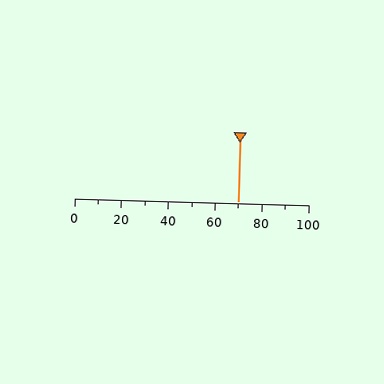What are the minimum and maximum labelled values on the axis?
The axis runs from 0 to 100.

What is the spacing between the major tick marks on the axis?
The major ticks are spaced 20 apart.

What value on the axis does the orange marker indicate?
The marker indicates approximately 70.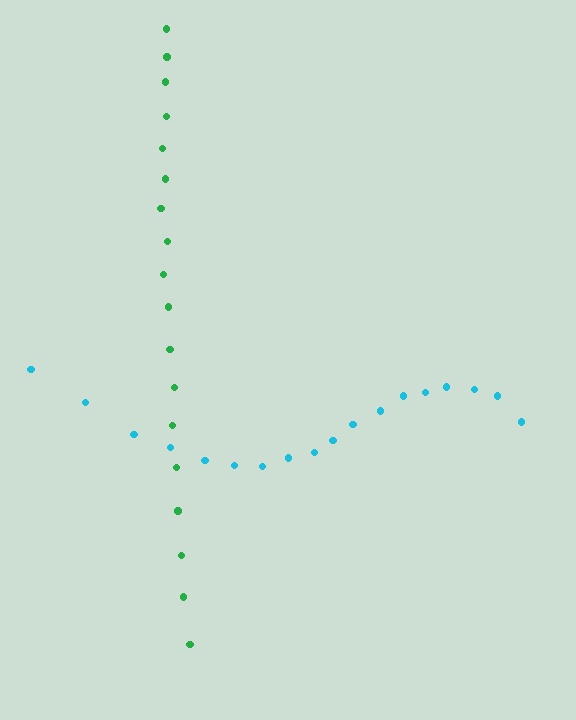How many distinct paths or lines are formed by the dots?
There are 2 distinct paths.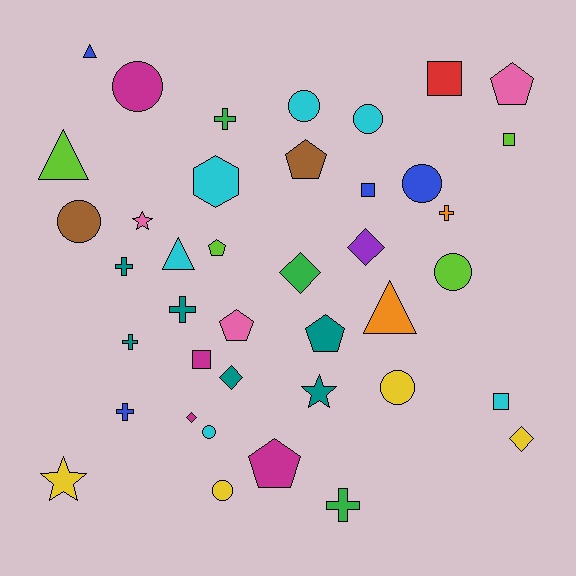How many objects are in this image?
There are 40 objects.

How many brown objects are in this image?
There are 2 brown objects.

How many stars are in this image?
There are 3 stars.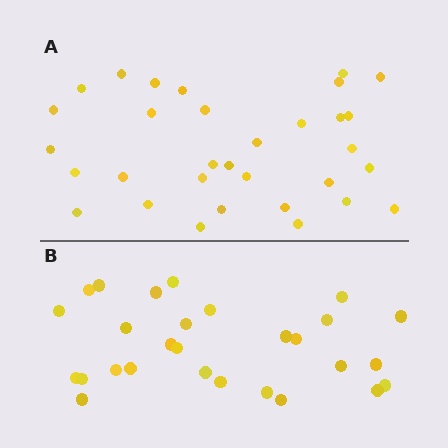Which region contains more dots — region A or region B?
Region A (the top region) has more dots.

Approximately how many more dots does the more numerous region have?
Region A has about 4 more dots than region B.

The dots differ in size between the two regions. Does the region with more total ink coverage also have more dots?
No. Region B has more total ink coverage because its dots are larger, but region A actually contains more individual dots. Total area can be misleading — the number of items is what matters here.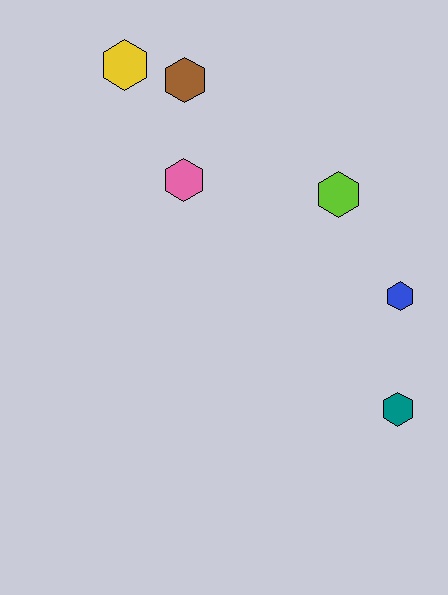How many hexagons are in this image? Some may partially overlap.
There are 6 hexagons.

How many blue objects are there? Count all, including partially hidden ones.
There is 1 blue object.